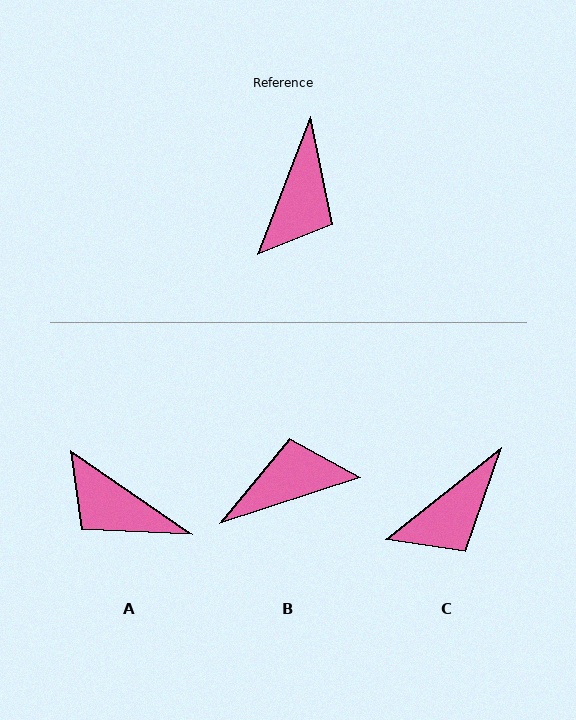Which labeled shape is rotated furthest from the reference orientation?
B, about 129 degrees away.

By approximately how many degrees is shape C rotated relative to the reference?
Approximately 30 degrees clockwise.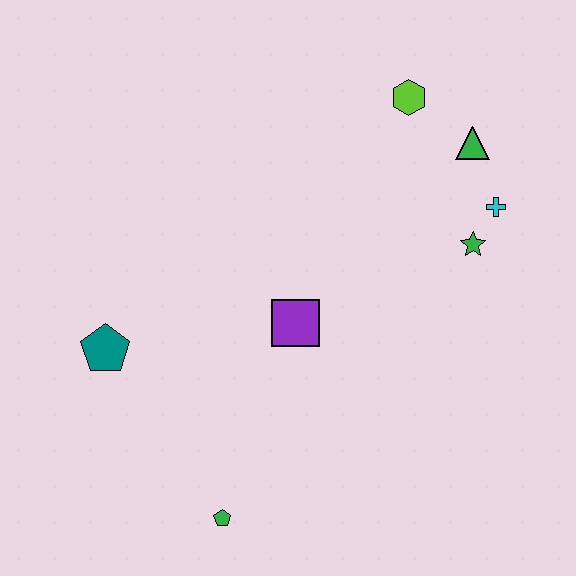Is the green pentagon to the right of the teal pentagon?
Yes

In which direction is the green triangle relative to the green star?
The green triangle is above the green star.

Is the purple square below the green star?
Yes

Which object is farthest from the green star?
The teal pentagon is farthest from the green star.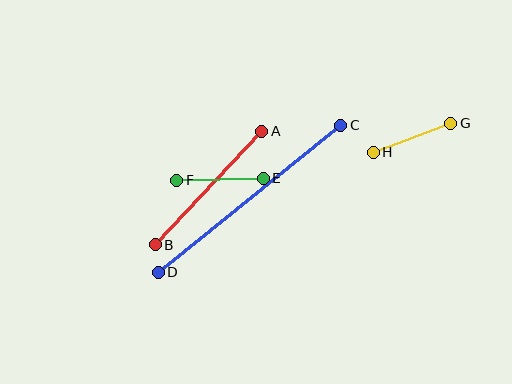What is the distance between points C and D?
The distance is approximately 235 pixels.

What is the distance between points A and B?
The distance is approximately 155 pixels.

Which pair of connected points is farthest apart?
Points C and D are farthest apart.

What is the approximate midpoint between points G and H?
The midpoint is at approximately (412, 138) pixels.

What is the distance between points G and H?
The distance is approximately 83 pixels.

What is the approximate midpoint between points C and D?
The midpoint is at approximately (249, 199) pixels.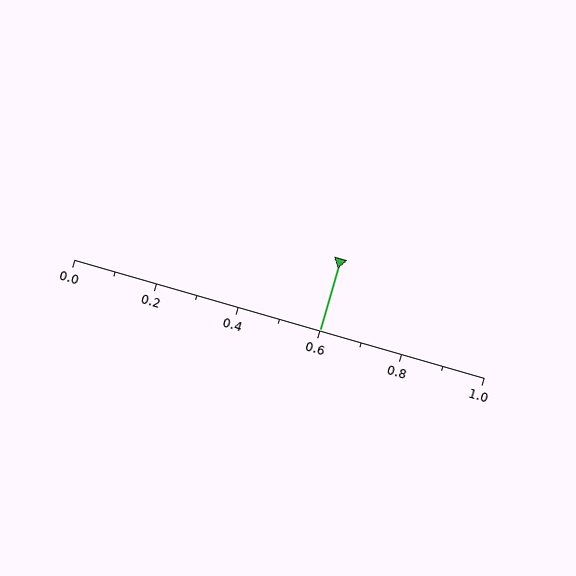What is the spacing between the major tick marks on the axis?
The major ticks are spaced 0.2 apart.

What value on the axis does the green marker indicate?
The marker indicates approximately 0.6.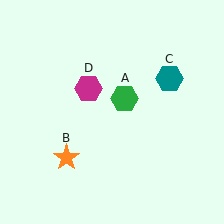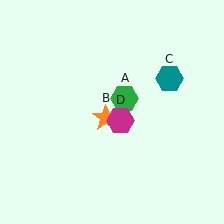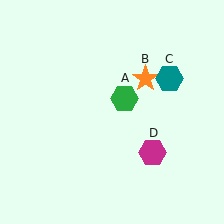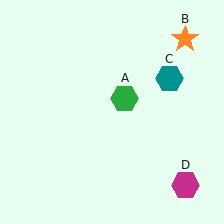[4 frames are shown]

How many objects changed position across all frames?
2 objects changed position: orange star (object B), magenta hexagon (object D).